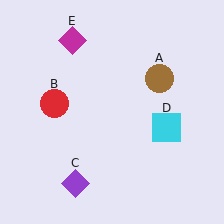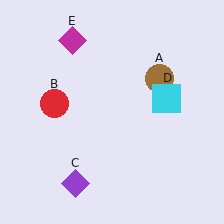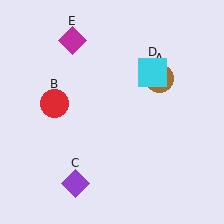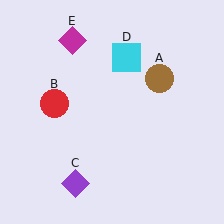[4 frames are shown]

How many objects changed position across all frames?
1 object changed position: cyan square (object D).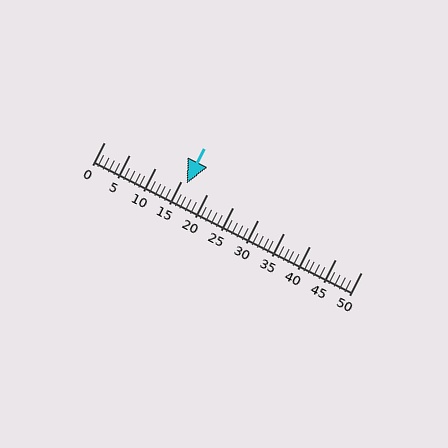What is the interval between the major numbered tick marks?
The major tick marks are spaced 5 units apart.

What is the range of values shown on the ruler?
The ruler shows values from 0 to 50.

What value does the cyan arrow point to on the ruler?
The cyan arrow points to approximately 16.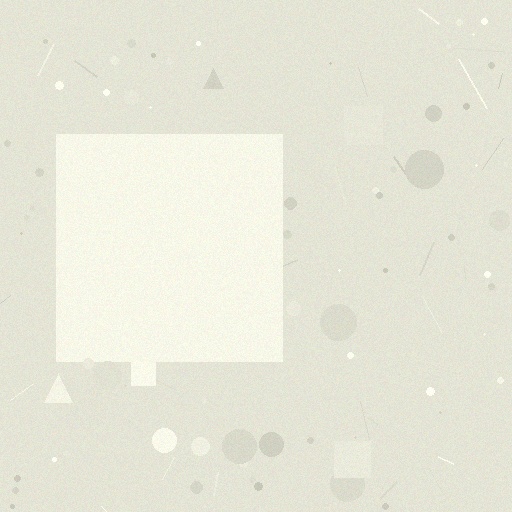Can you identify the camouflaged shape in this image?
The camouflaged shape is a square.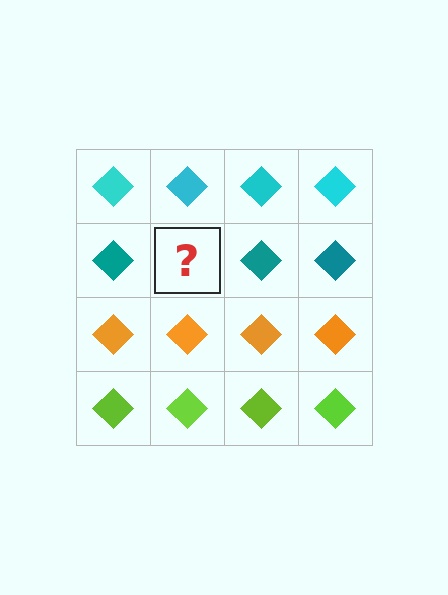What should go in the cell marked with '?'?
The missing cell should contain a teal diamond.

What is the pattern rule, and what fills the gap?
The rule is that each row has a consistent color. The gap should be filled with a teal diamond.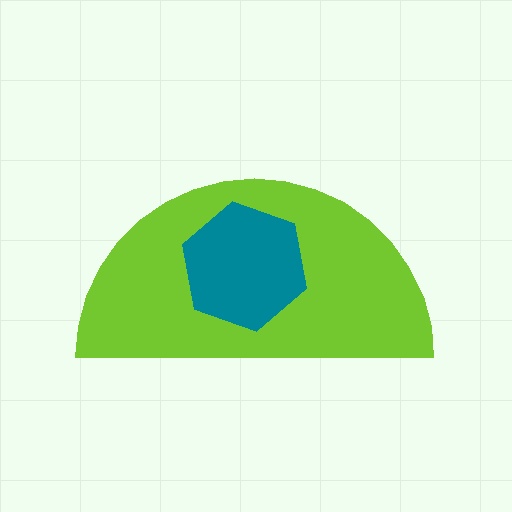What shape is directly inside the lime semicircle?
The teal hexagon.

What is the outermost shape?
The lime semicircle.